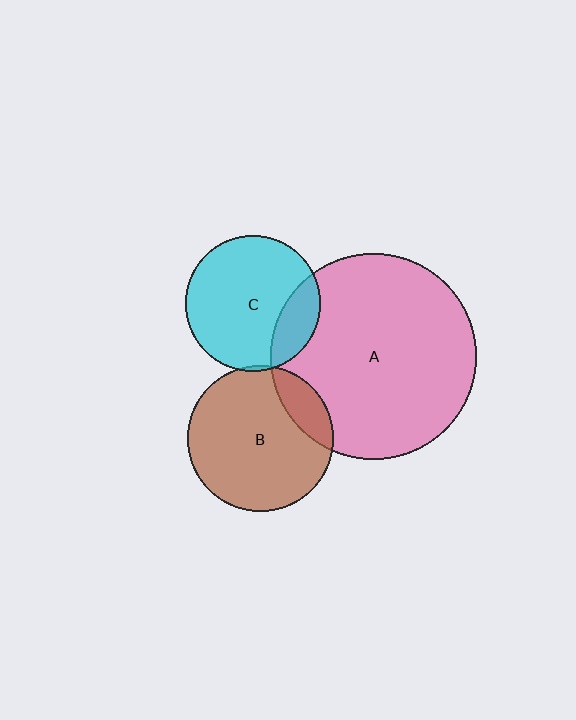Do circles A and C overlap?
Yes.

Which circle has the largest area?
Circle A (pink).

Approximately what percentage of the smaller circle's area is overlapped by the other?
Approximately 20%.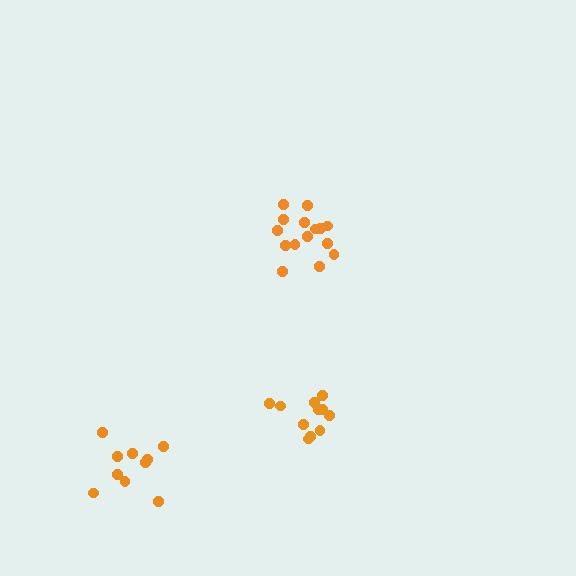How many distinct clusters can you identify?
There are 3 distinct clusters.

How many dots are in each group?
Group 1: 15 dots, Group 2: 10 dots, Group 3: 11 dots (36 total).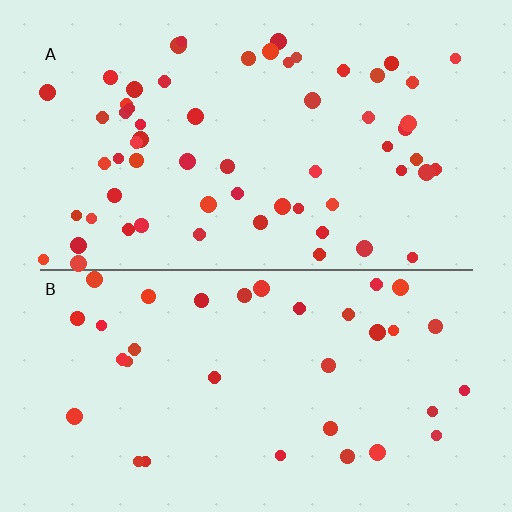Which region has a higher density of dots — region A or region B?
A (the top).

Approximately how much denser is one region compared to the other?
Approximately 1.8× — region A over region B.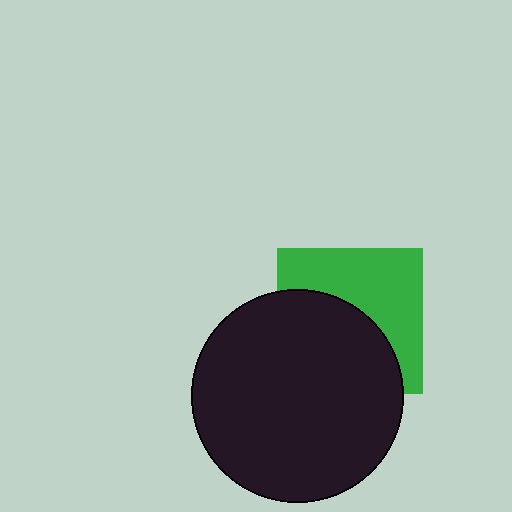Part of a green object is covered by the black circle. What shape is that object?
It is a square.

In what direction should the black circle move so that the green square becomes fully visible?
The black circle should move down. That is the shortest direction to clear the overlap and leave the green square fully visible.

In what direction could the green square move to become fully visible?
The green square could move up. That would shift it out from behind the black circle entirely.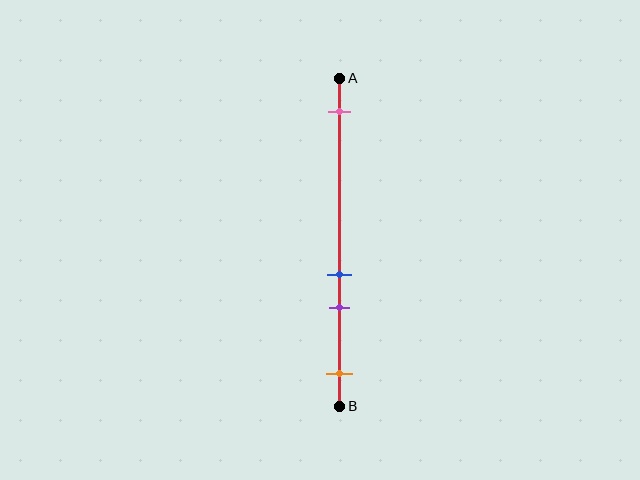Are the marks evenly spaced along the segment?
No, the marks are not evenly spaced.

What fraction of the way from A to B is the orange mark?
The orange mark is approximately 90% (0.9) of the way from A to B.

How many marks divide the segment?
There are 4 marks dividing the segment.